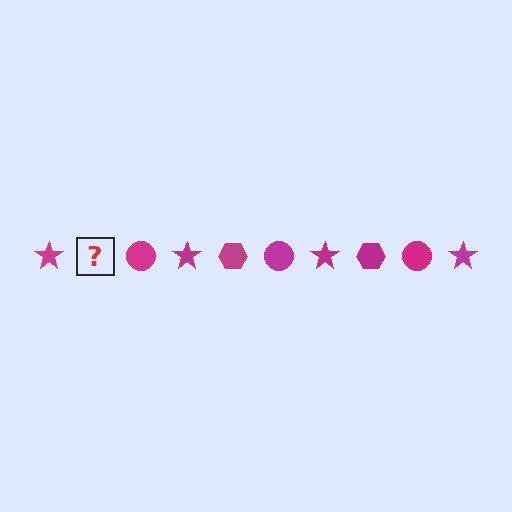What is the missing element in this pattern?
The missing element is a magenta hexagon.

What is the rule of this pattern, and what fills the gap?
The rule is that the pattern cycles through star, hexagon, circle shapes in magenta. The gap should be filled with a magenta hexagon.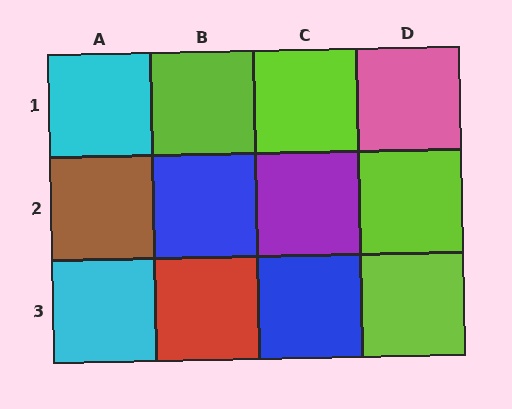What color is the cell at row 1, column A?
Cyan.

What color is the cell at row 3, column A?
Cyan.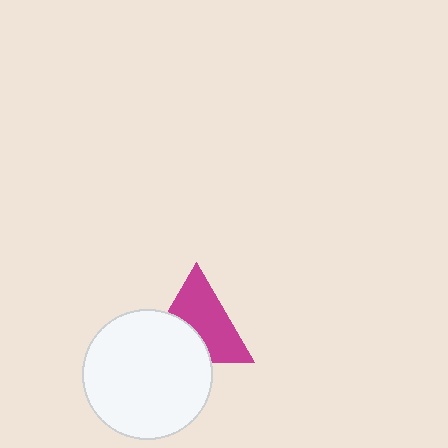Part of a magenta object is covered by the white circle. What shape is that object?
It is a triangle.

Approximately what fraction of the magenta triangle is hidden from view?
Roughly 39% of the magenta triangle is hidden behind the white circle.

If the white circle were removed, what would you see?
You would see the complete magenta triangle.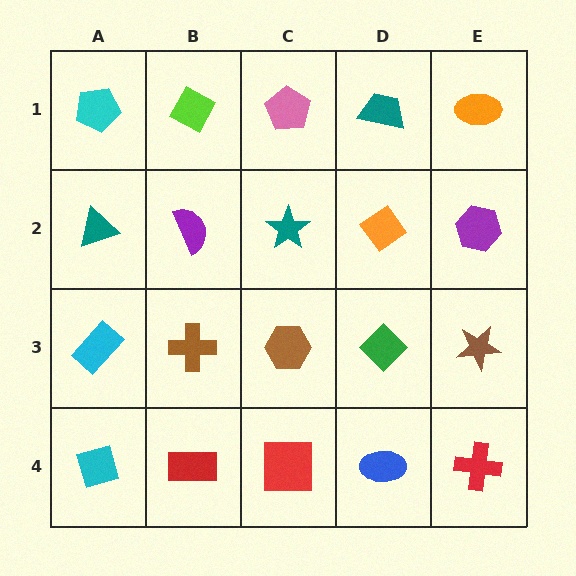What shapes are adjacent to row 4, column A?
A cyan rectangle (row 3, column A), a red rectangle (row 4, column B).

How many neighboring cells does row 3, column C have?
4.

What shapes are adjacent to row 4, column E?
A brown star (row 3, column E), a blue ellipse (row 4, column D).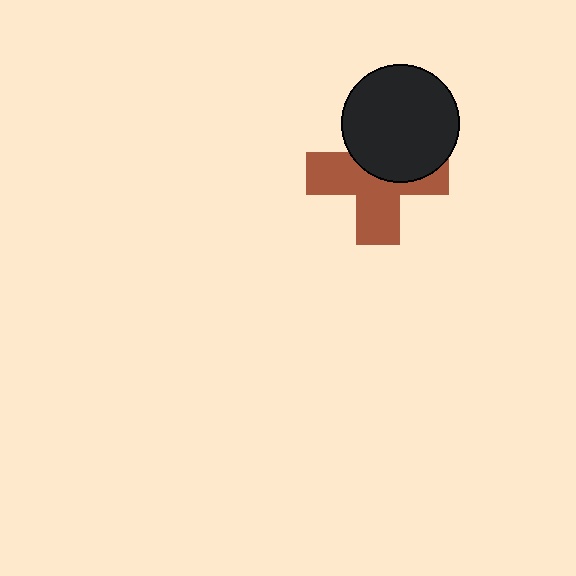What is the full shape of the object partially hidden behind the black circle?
The partially hidden object is a brown cross.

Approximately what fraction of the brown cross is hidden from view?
Roughly 42% of the brown cross is hidden behind the black circle.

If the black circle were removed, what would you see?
You would see the complete brown cross.